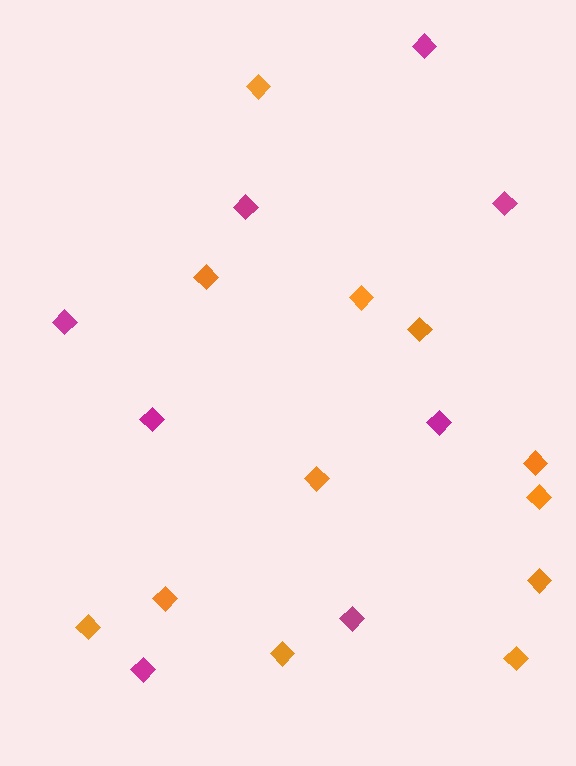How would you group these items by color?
There are 2 groups: one group of orange diamonds (12) and one group of magenta diamonds (8).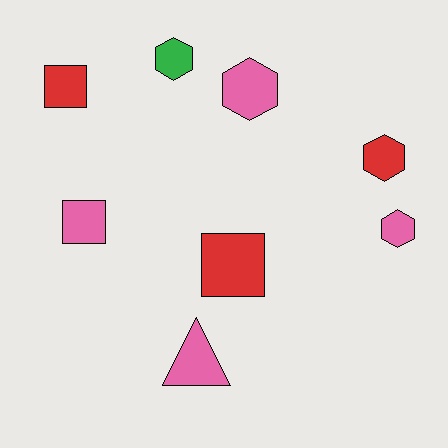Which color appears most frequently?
Pink, with 4 objects.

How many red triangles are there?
There are no red triangles.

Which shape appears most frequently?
Hexagon, with 4 objects.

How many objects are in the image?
There are 8 objects.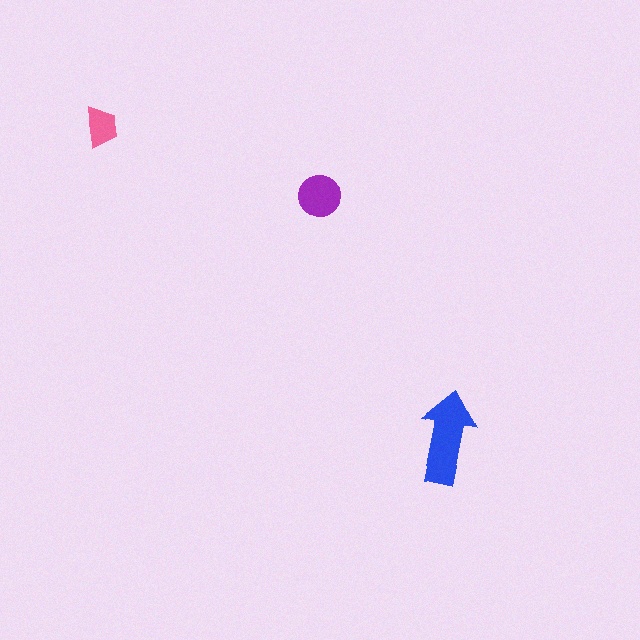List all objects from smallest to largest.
The pink trapezoid, the purple circle, the blue arrow.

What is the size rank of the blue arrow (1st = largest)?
1st.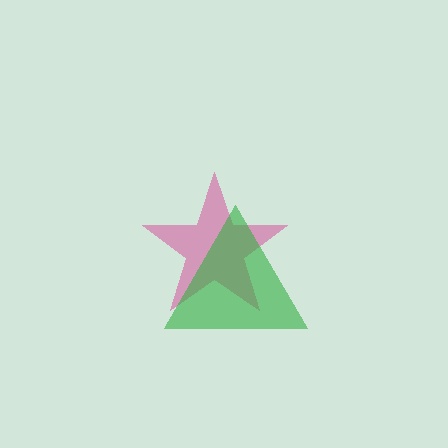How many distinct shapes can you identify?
There are 2 distinct shapes: a magenta star, a green triangle.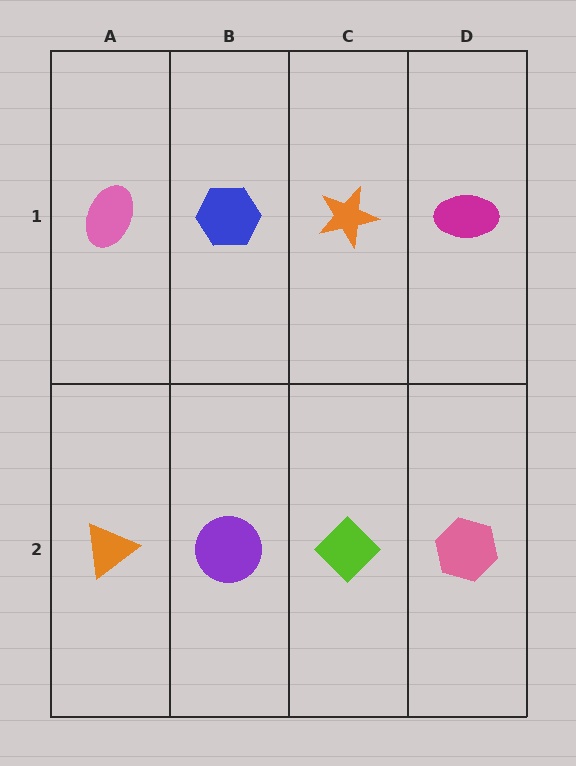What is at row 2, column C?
A lime diamond.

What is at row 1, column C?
An orange star.